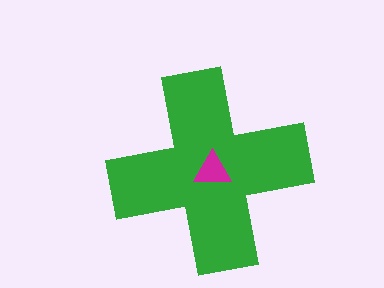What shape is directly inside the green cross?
The magenta triangle.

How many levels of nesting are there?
2.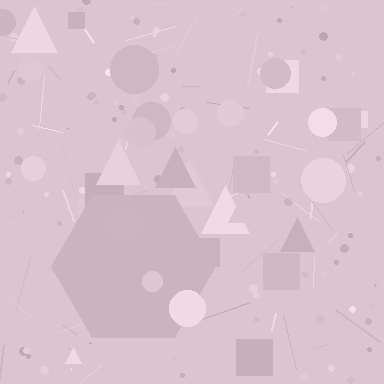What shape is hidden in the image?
A hexagon is hidden in the image.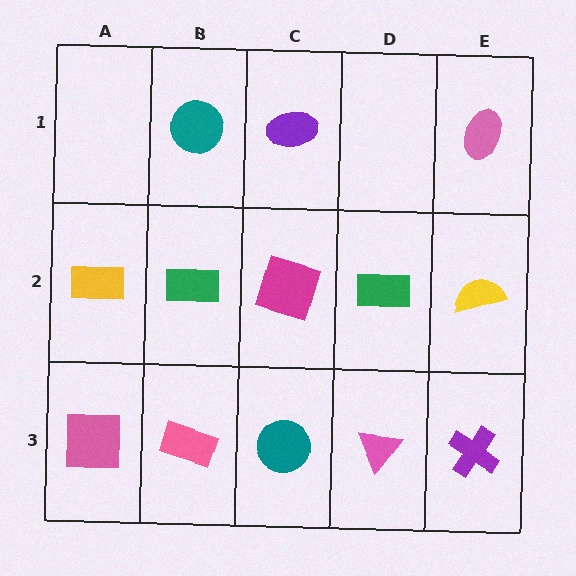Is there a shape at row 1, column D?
No, that cell is empty.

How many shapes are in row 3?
5 shapes.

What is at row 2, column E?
A yellow semicircle.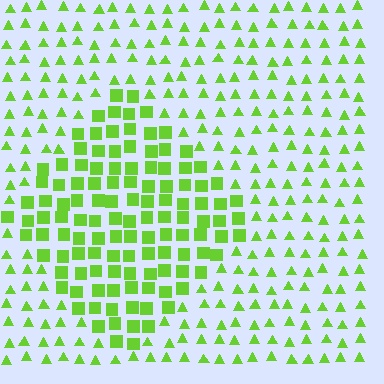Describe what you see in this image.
The image is filled with small lime elements arranged in a uniform grid. A diamond-shaped region contains squares, while the surrounding area contains triangles. The boundary is defined purely by the change in element shape.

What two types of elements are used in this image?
The image uses squares inside the diamond region and triangles outside it.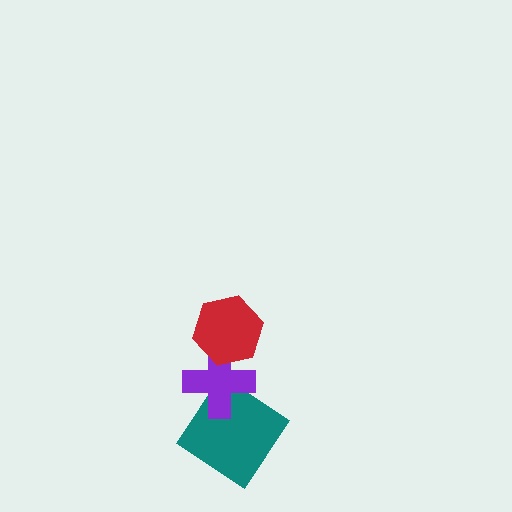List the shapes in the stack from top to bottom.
From top to bottom: the red hexagon, the purple cross, the teal diamond.